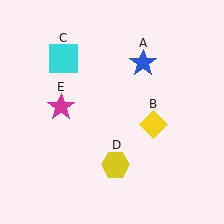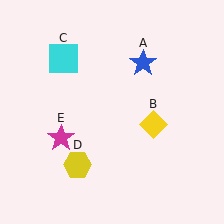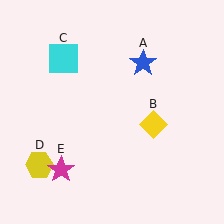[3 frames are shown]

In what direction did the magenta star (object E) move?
The magenta star (object E) moved down.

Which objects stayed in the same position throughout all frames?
Blue star (object A) and yellow diamond (object B) and cyan square (object C) remained stationary.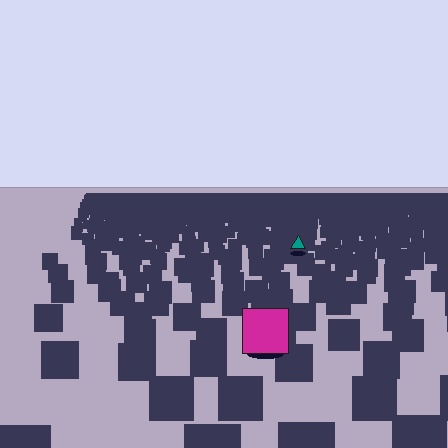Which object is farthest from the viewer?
The teal triangle is farthest from the viewer. It appears smaller and the ground texture around it is denser.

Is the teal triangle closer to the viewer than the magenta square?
No. The magenta square is closer — you can tell from the texture gradient: the ground texture is coarser near it.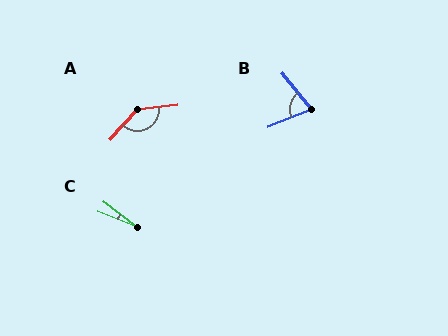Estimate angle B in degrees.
Approximately 74 degrees.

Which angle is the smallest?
C, at approximately 17 degrees.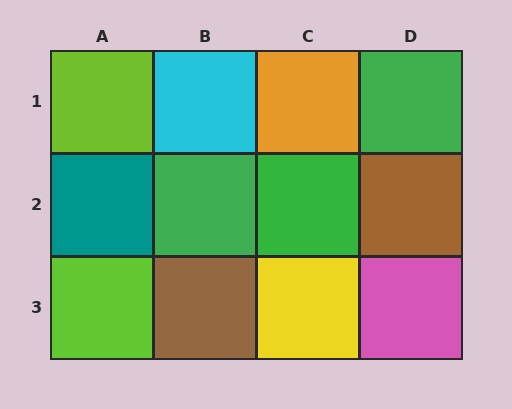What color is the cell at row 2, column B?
Green.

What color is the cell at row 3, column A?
Lime.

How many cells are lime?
2 cells are lime.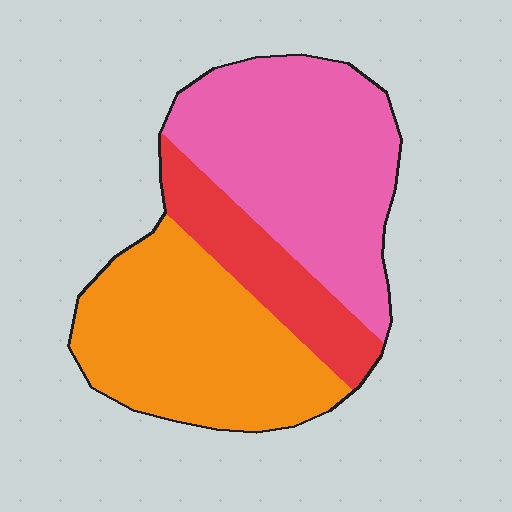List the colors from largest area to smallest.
From largest to smallest: pink, orange, red.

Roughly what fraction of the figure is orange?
Orange takes up about two fifths (2/5) of the figure.